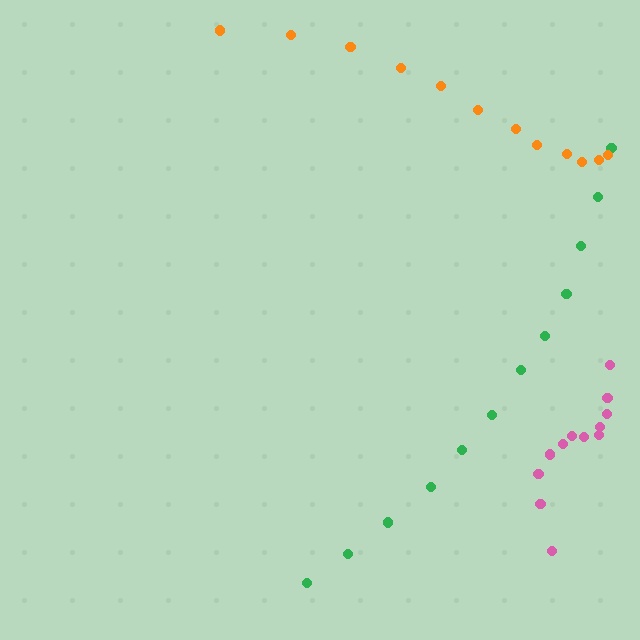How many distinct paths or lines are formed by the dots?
There are 3 distinct paths.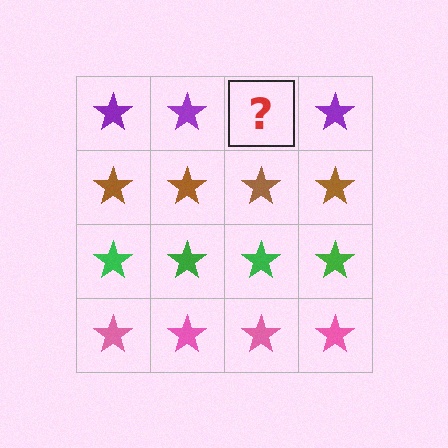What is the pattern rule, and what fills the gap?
The rule is that each row has a consistent color. The gap should be filled with a purple star.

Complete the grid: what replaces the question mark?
The question mark should be replaced with a purple star.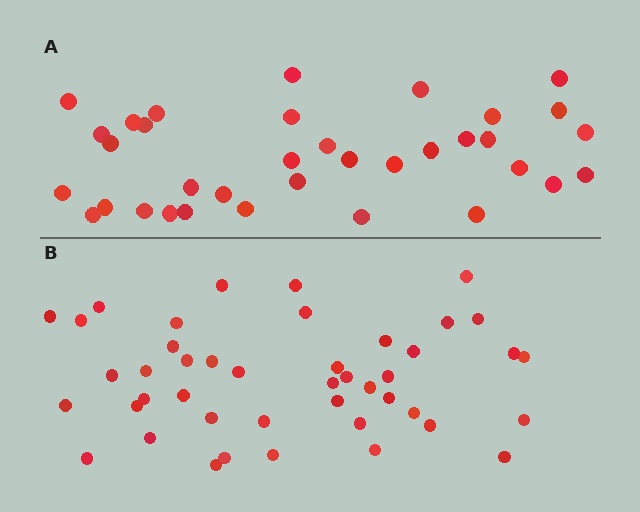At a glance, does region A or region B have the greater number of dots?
Region B (the bottom region) has more dots.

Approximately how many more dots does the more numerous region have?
Region B has roughly 8 or so more dots than region A.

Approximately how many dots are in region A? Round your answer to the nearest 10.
About 40 dots. (The exact count is 35, which rounds to 40.)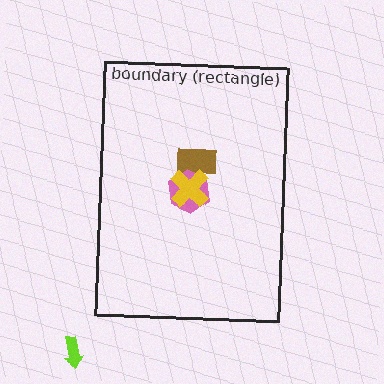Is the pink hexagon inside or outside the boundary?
Inside.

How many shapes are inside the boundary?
3 inside, 1 outside.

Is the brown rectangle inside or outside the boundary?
Inside.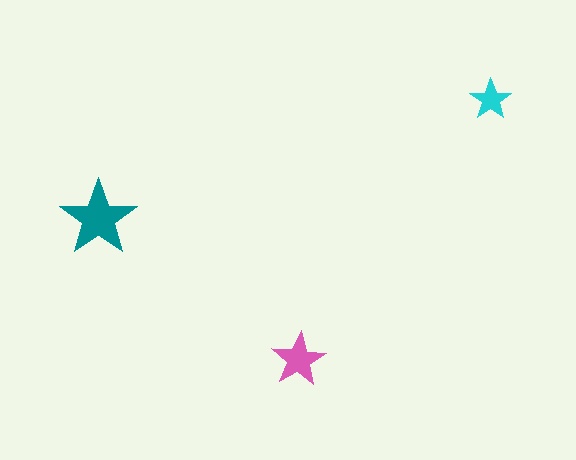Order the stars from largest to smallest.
the teal one, the pink one, the cyan one.